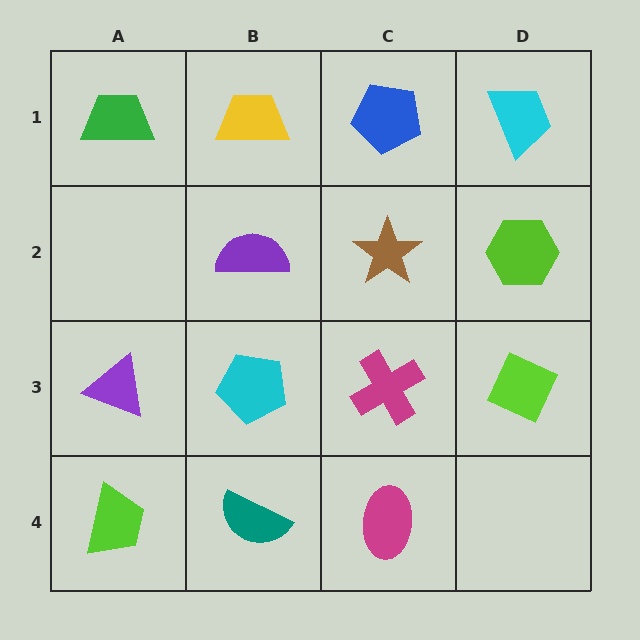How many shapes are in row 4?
3 shapes.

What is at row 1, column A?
A green trapezoid.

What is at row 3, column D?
A lime diamond.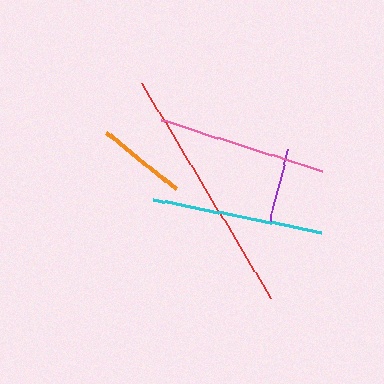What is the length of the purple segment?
The purple segment is approximately 76 pixels long.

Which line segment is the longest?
The red line is the longest at approximately 250 pixels.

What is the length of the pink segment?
The pink segment is approximately 168 pixels long.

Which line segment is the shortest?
The purple line is the shortest at approximately 76 pixels.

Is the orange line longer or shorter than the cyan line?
The cyan line is longer than the orange line.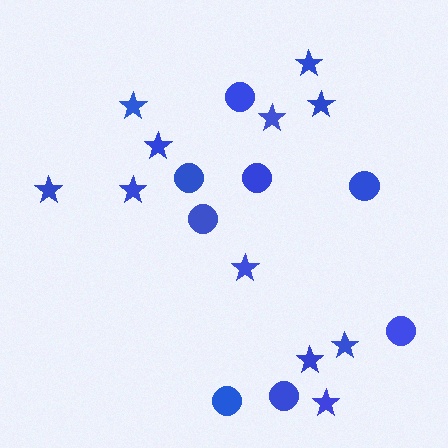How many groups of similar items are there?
There are 2 groups: one group of circles (8) and one group of stars (11).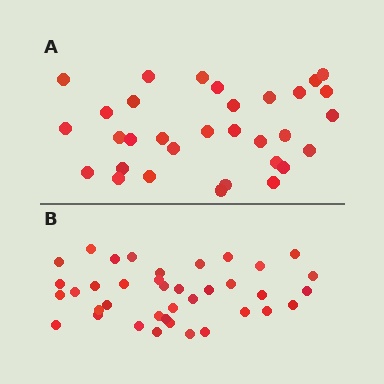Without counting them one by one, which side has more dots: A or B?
Region B (the bottom region) has more dots.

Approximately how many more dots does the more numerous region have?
Region B has about 6 more dots than region A.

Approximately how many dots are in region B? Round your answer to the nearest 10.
About 40 dots. (The exact count is 38, which rounds to 40.)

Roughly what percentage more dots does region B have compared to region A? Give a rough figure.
About 20% more.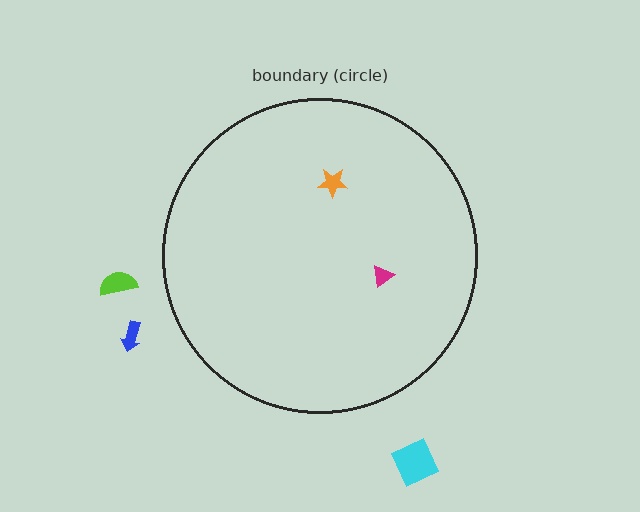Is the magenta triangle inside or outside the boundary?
Inside.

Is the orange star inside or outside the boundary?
Inside.